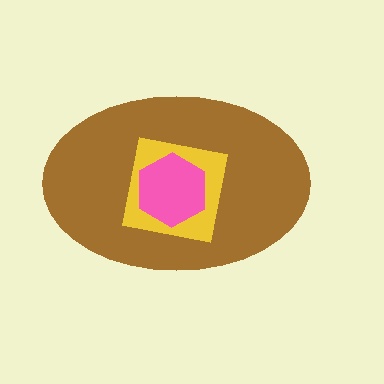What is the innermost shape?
The pink hexagon.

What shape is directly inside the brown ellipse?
The yellow square.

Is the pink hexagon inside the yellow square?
Yes.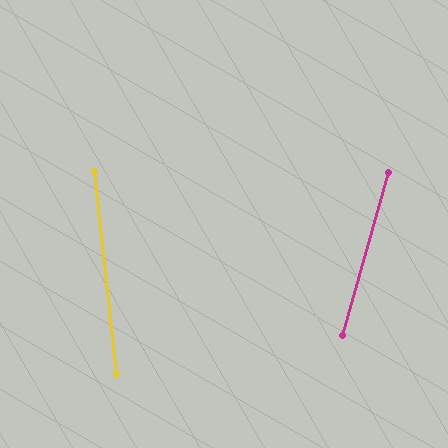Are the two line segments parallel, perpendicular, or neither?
Neither parallel nor perpendicular — they differ by about 22°.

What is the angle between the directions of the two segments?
Approximately 22 degrees.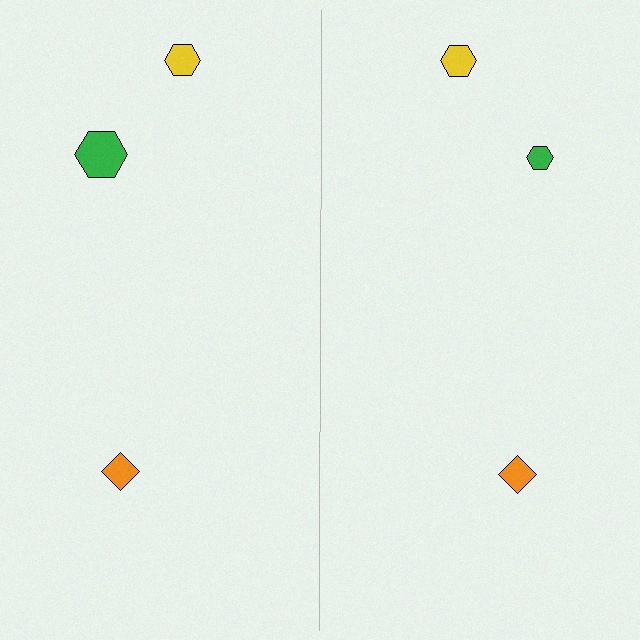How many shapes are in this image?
There are 6 shapes in this image.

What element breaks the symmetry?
The green hexagon on the right side has a different size than its mirror counterpart.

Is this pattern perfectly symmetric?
No, the pattern is not perfectly symmetric. The green hexagon on the right side has a different size than its mirror counterpart.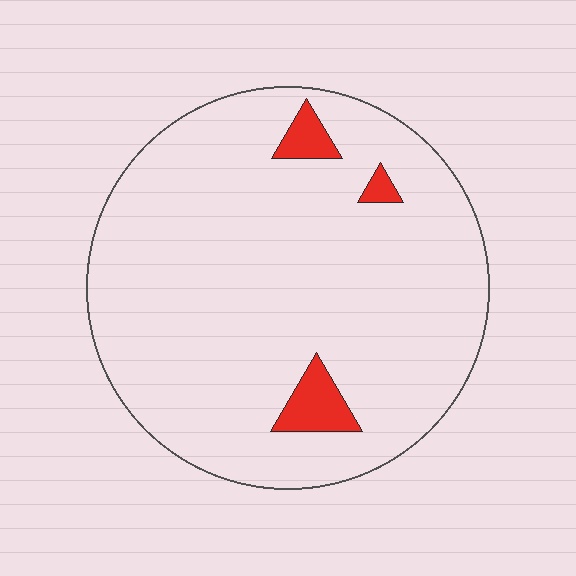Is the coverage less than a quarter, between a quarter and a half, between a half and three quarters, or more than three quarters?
Less than a quarter.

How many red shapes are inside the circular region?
3.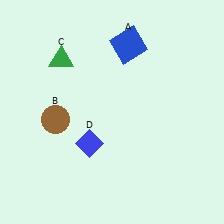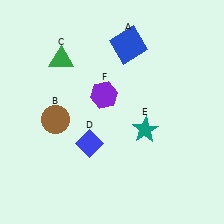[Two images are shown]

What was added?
A teal star (E), a purple hexagon (F) were added in Image 2.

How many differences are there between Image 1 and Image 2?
There are 2 differences between the two images.